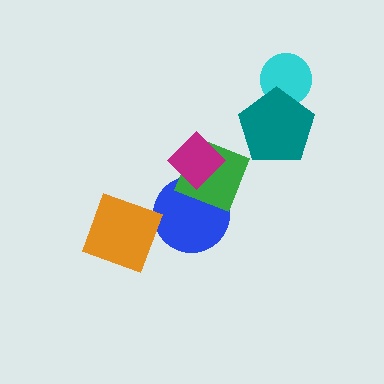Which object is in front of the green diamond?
The magenta diamond is in front of the green diamond.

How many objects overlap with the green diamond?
2 objects overlap with the green diamond.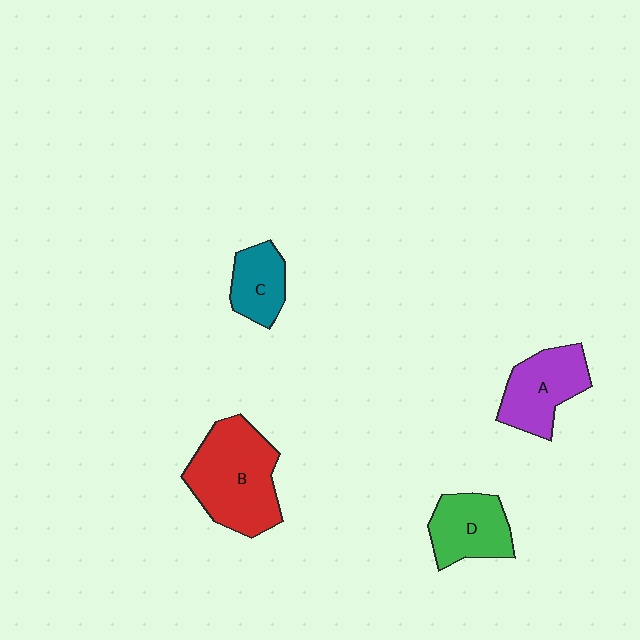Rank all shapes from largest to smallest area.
From largest to smallest: B (red), A (purple), D (green), C (teal).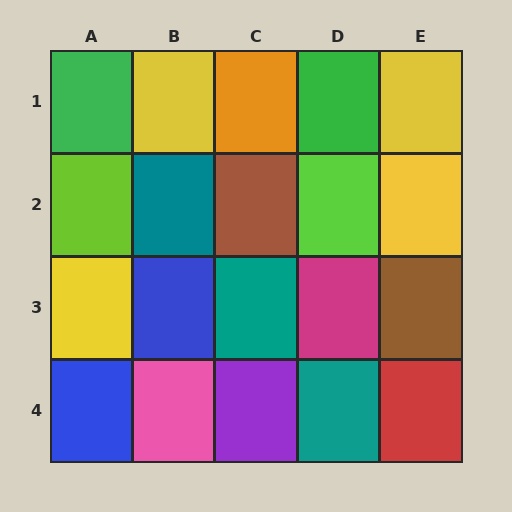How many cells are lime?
2 cells are lime.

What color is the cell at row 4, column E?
Red.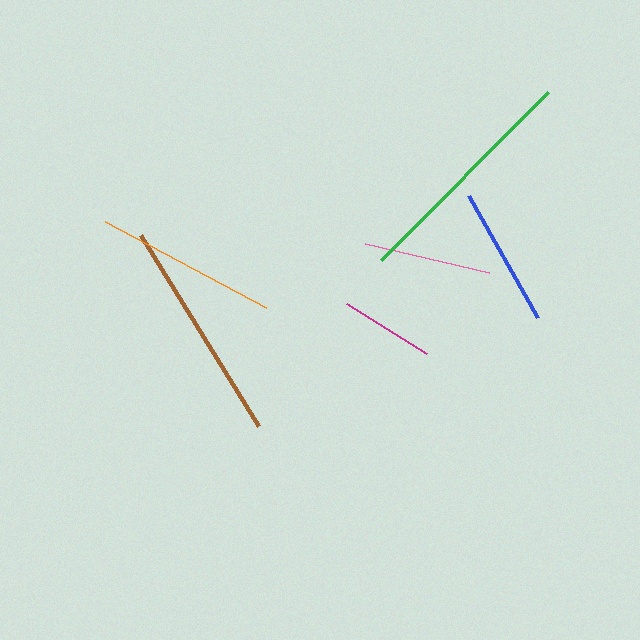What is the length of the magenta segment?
The magenta segment is approximately 95 pixels long.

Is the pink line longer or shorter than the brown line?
The brown line is longer than the pink line.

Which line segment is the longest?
The green line is the longest at approximately 237 pixels.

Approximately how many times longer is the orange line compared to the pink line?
The orange line is approximately 1.4 times the length of the pink line.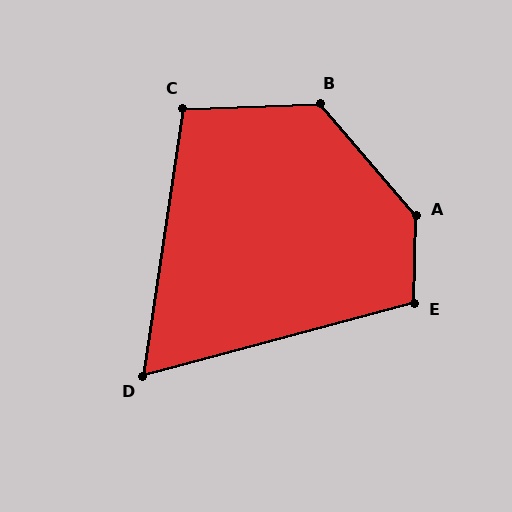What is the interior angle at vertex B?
Approximately 129 degrees (obtuse).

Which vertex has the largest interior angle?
A, at approximately 138 degrees.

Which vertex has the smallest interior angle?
D, at approximately 67 degrees.